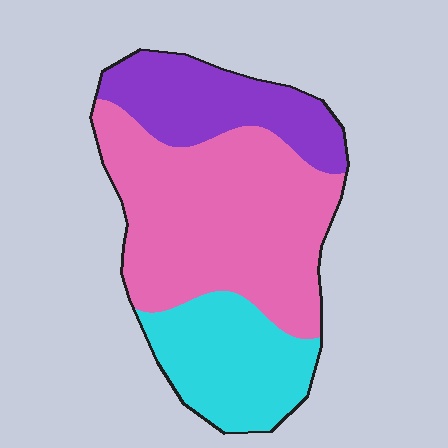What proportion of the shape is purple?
Purple takes up about one quarter (1/4) of the shape.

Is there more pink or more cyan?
Pink.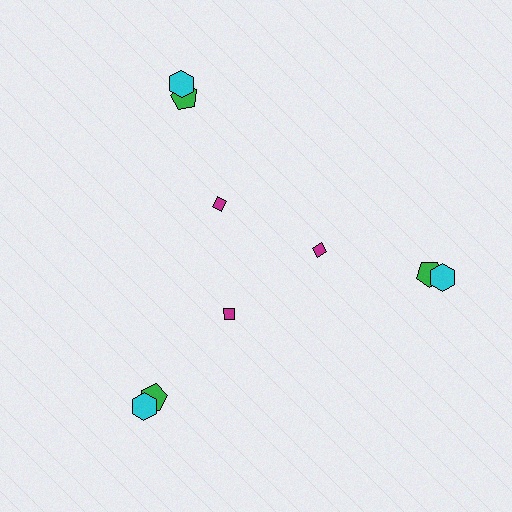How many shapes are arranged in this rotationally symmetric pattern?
There are 9 shapes, arranged in 3 groups of 3.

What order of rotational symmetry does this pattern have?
This pattern has 3-fold rotational symmetry.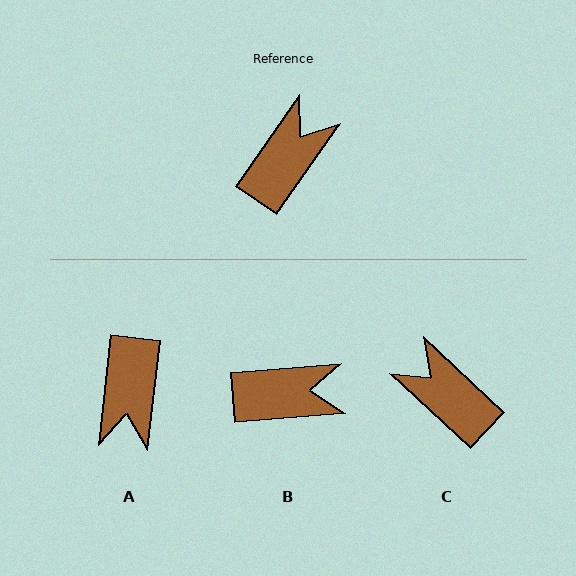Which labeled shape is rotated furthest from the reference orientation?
A, about 152 degrees away.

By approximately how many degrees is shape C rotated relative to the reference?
Approximately 82 degrees counter-clockwise.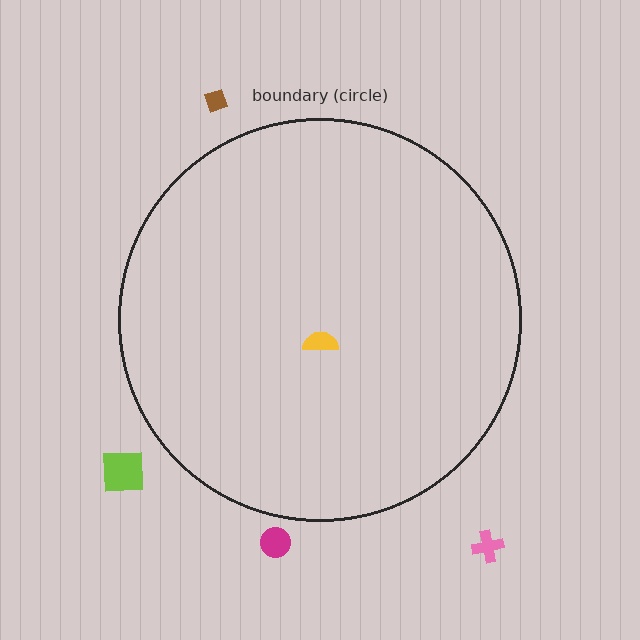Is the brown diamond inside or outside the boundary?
Outside.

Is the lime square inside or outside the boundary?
Outside.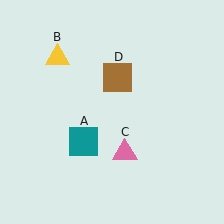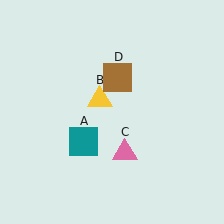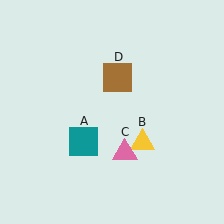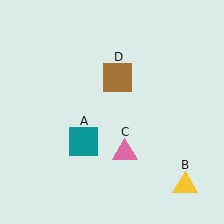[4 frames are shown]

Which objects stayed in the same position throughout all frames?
Teal square (object A) and pink triangle (object C) and brown square (object D) remained stationary.